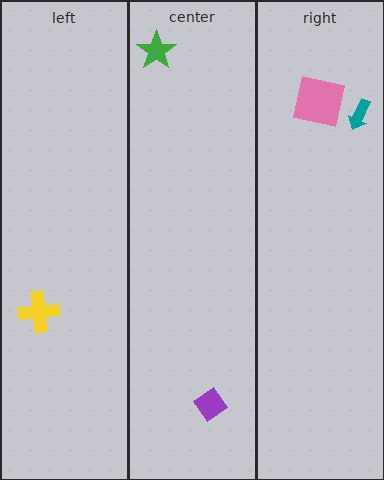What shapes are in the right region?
The teal arrow, the pink square.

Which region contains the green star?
The center region.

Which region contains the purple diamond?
The center region.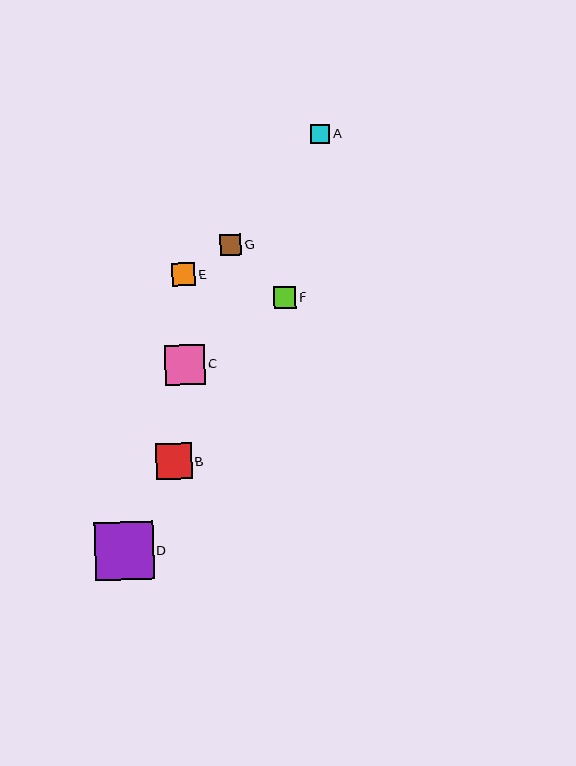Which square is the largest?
Square D is the largest with a size of approximately 58 pixels.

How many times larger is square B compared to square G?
Square B is approximately 1.7 times the size of square G.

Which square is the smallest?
Square A is the smallest with a size of approximately 19 pixels.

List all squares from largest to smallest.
From largest to smallest: D, C, B, E, F, G, A.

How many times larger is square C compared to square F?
Square C is approximately 1.8 times the size of square F.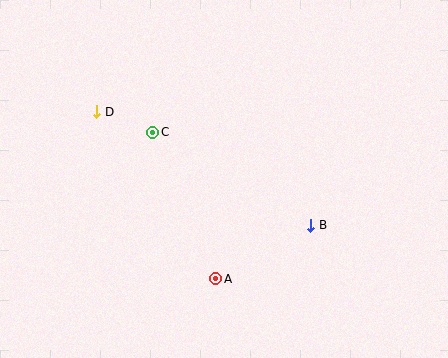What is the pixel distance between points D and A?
The distance between D and A is 205 pixels.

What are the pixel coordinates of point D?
Point D is at (97, 112).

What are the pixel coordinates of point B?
Point B is at (311, 225).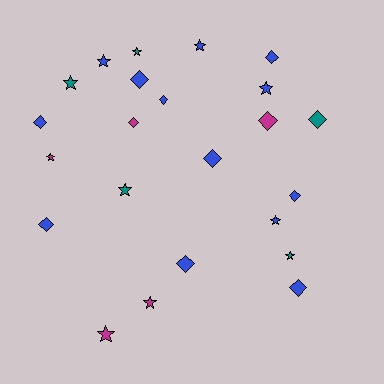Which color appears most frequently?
Blue, with 13 objects.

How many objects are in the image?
There are 23 objects.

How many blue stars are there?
There are 4 blue stars.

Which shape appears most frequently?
Diamond, with 12 objects.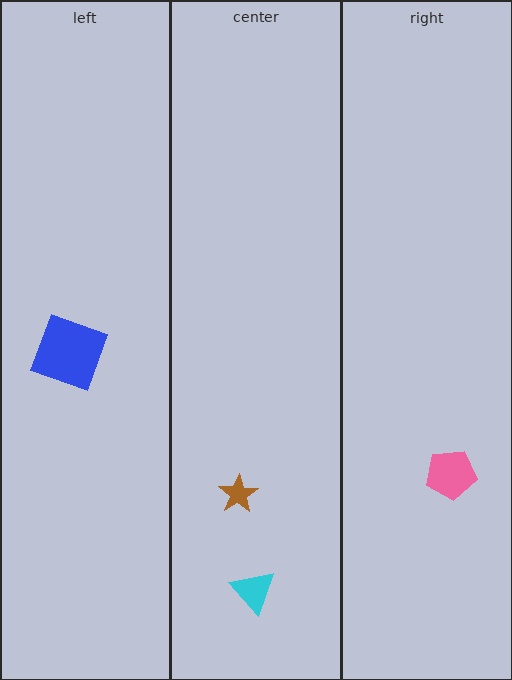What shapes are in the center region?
The cyan triangle, the brown star.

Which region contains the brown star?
The center region.